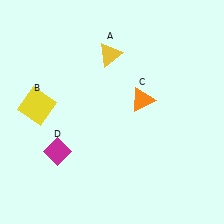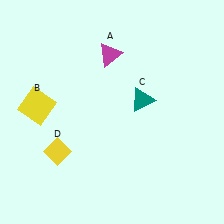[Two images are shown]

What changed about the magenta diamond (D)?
In Image 1, D is magenta. In Image 2, it changed to yellow.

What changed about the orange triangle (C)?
In Image 1, C is orange. In Image 2, it changed to teal.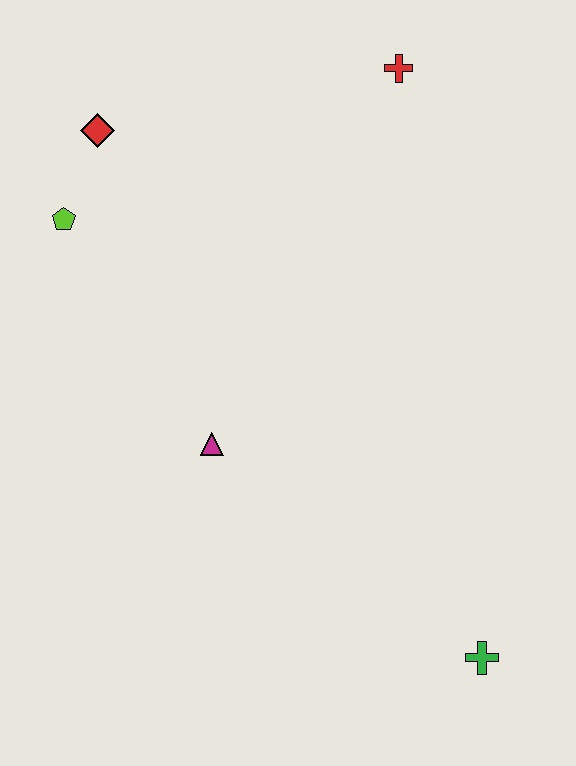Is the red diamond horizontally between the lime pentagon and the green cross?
Yes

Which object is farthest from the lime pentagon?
The green cross is farthest from the lime pentagon.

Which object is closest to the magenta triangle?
The lime pentagon is closest to the magenta triangle.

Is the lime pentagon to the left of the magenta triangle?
Yes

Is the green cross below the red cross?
Yes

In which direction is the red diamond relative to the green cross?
The red diamond is above the green cross.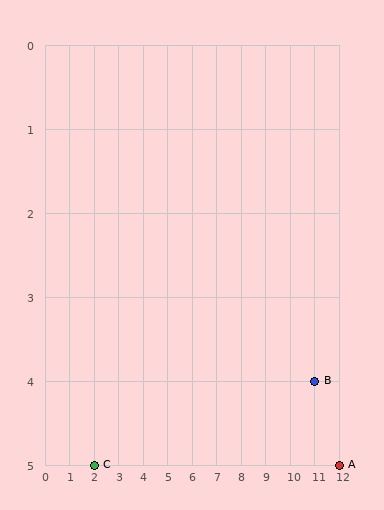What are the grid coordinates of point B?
Point B is at grid coordinates (11, 4).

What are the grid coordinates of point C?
Point C is at grid coordinates (2, 5).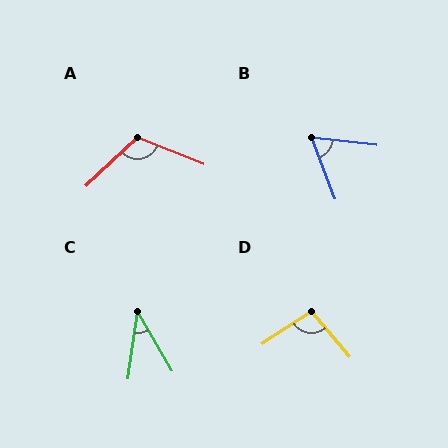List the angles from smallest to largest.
C (38°), B (63°), D (97°), A (115°).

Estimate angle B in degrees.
Approximately 63 degrees.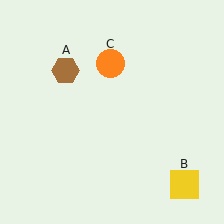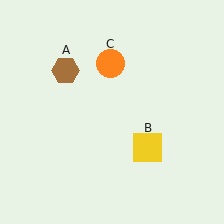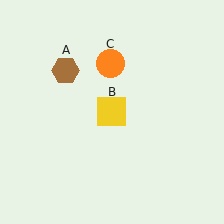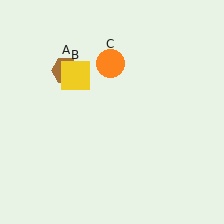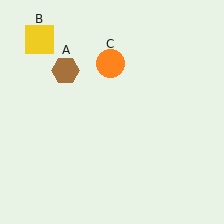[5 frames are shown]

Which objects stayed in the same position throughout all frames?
Brown hexagon (object A) and orange circle (object C) remained stationary.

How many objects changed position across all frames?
1 object changed position: yellow square (object B).